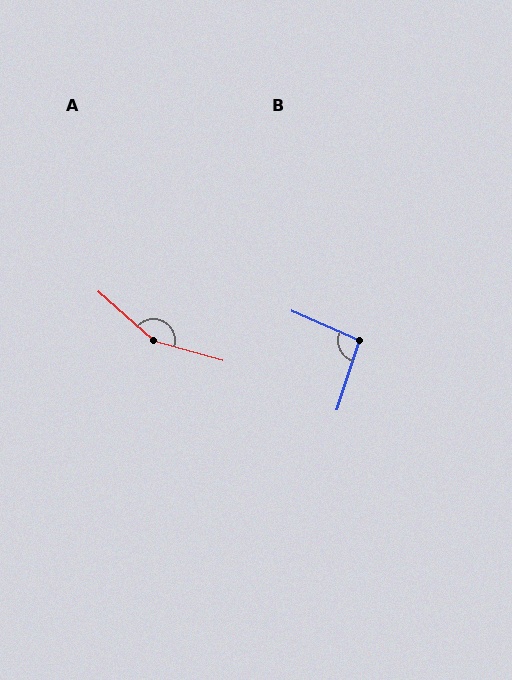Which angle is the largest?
A, at approximately 154 degrees.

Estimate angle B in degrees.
Approximately 96 degrees.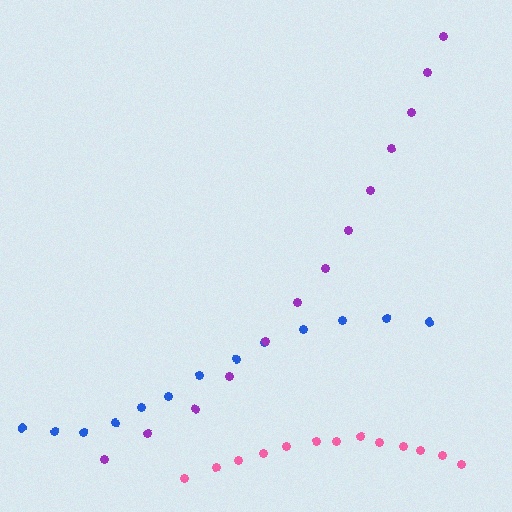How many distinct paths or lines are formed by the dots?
There are 3 distinct paths.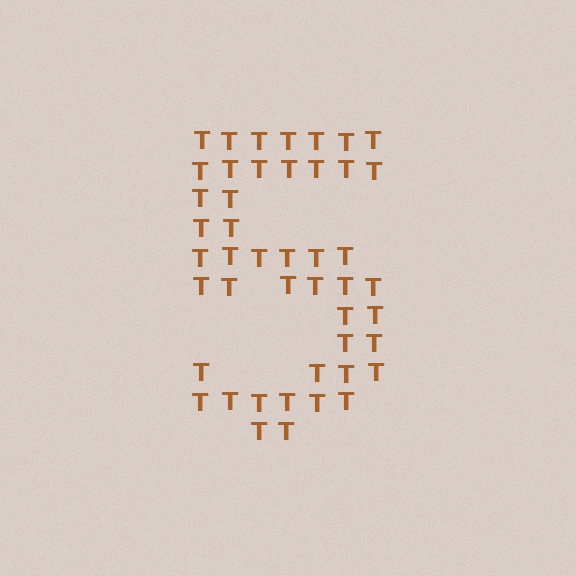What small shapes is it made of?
It is made of small letter T's.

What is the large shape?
The large shape is the digit 5.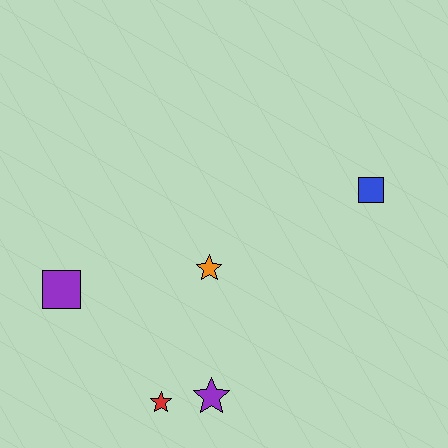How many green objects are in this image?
There are no green objects.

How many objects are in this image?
There are 5 objects.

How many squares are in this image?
There are 2 squares.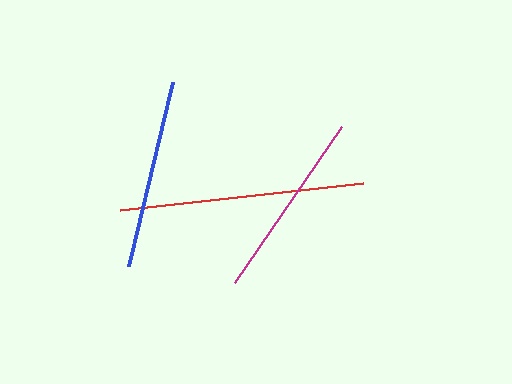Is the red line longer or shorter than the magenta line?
The red line is longer than the magenta line.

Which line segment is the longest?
The red line is the longest at approximately 244 pixels.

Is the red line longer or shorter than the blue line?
The red line is longer than the blue line.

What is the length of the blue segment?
The blue segment is approximately 190 pixels long.